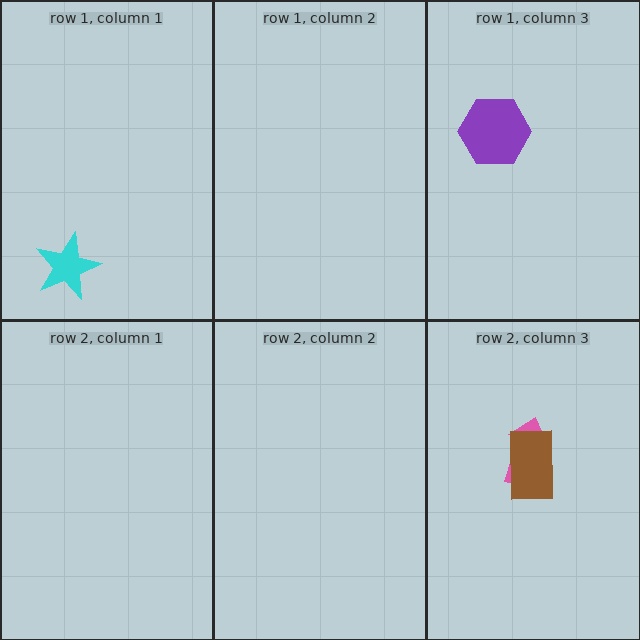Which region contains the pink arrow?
The row 2, column 3 region.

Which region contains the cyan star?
The row 1, column 1 region.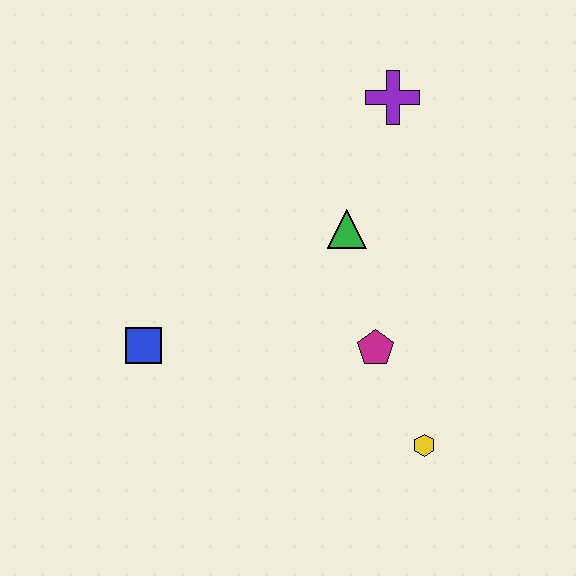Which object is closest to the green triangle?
The magenta pentagon is closest to the green triangle.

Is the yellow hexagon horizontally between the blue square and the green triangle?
No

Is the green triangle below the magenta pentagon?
No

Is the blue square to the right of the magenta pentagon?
No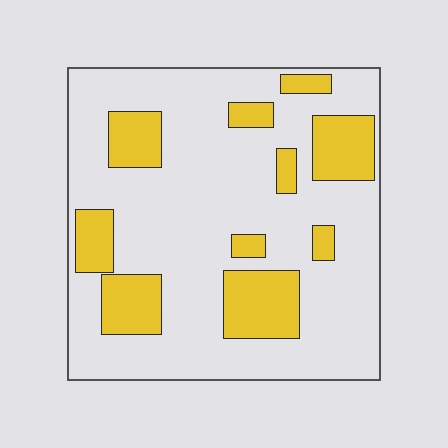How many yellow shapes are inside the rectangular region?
10.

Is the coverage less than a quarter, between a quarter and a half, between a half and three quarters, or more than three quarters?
Less than a quarter.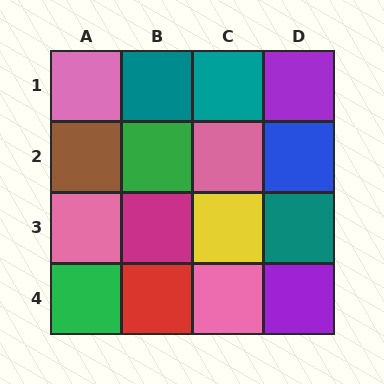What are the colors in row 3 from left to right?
Pink, magenta, yellow, teal.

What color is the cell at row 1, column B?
Teal.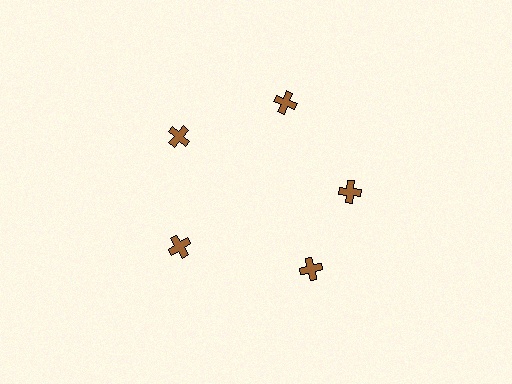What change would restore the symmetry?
The symmetry would be restored by rotating it back into even spacing with its neighbors so that all 5 crosses sit at equal angles and equal distance from the center.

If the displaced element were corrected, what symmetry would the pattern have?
It would have 5-fold rotational symmetry — the pattern would map onto itself every 72 degrees.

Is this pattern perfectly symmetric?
No. The 5 brown crosses are arranged in a ring, but one element near the 5 o'clock position is rotated out of alignment along the ring, breaking the 5-fold rotational symmetry.